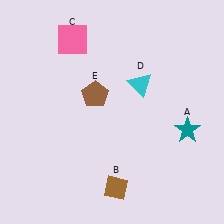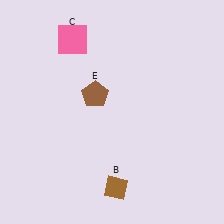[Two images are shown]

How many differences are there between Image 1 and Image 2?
There are 2 differences between the two images.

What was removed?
The cyan triangle (D), the teal star (A) were removed in Image 2.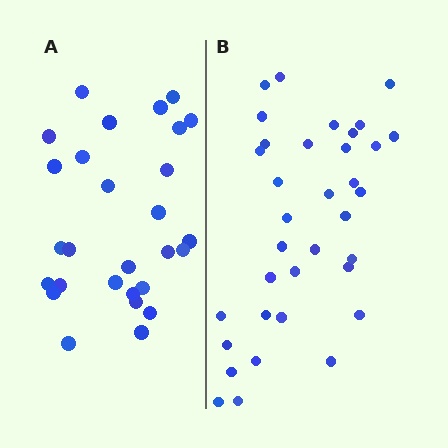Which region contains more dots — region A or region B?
Region B (the right region) has more dots.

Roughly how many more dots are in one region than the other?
Region B has roughly 8 or so more dots than region A.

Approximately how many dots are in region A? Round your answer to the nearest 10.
About 30 dots. (The exact count is 28, which rounds to 30.)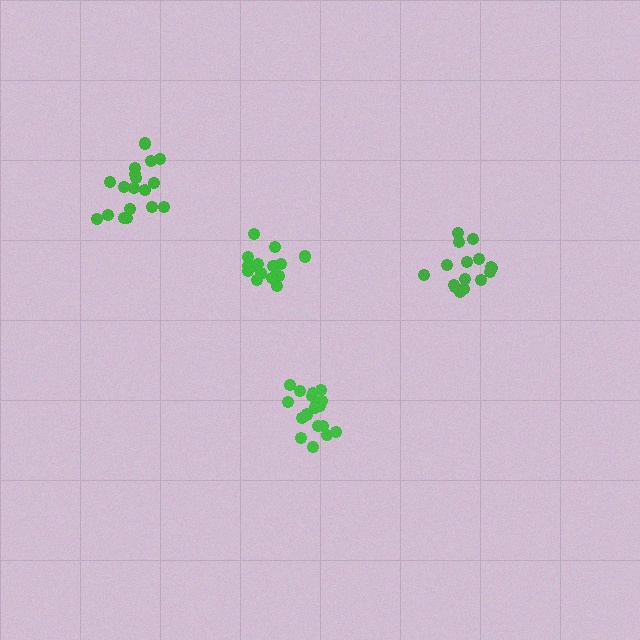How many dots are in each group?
Group 1: 16 dots, Group 2: 17 dots, Group 3: 18 dots, Group 4: 18 dots (69 total).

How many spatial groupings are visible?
There are 4 spatial groupings.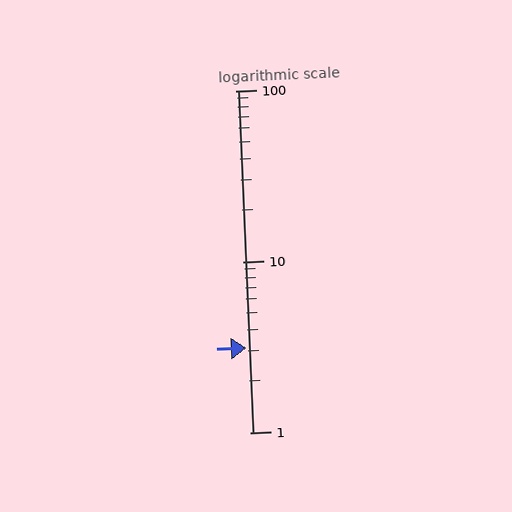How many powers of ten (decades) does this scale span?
The scale spans 2 decades, from 1 to 100.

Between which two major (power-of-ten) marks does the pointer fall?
The pointer is between 1 and 10.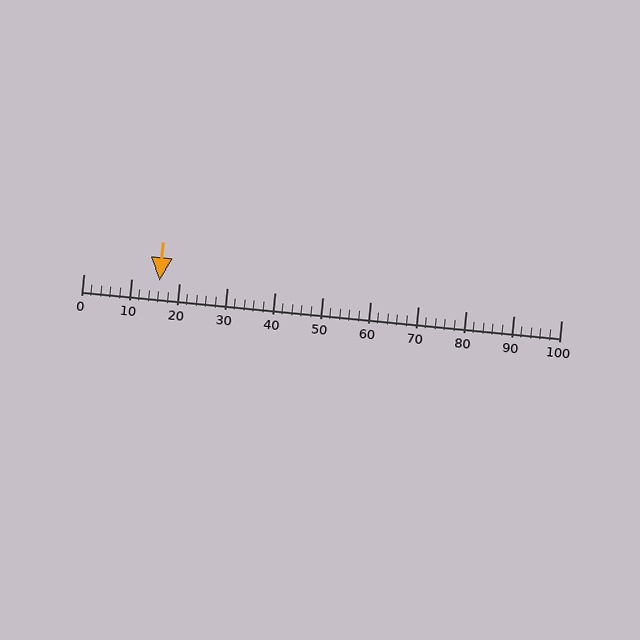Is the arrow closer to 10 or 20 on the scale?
The arrow is closer to 20.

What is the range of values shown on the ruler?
The ruler shows values from 0 to 100.